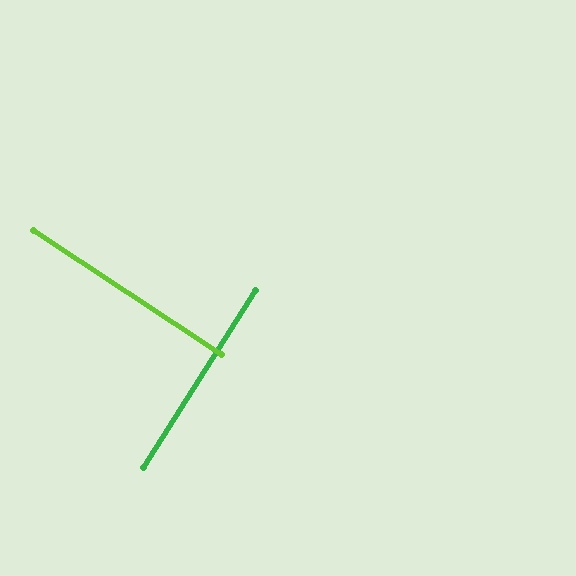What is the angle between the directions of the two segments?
Approximately 89 degrees.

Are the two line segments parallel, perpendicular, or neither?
Perpendicular — they meet at approximately 89°.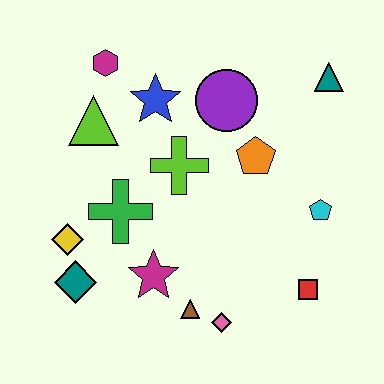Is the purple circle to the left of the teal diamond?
No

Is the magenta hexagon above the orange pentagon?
Yes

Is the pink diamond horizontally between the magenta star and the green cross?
No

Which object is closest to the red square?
The cyan pentagon is closest to the red square.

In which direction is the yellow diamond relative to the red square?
The yellow diamond is to the left of the red square.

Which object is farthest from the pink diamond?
The magenta hexagon is farthest from the pink diamond.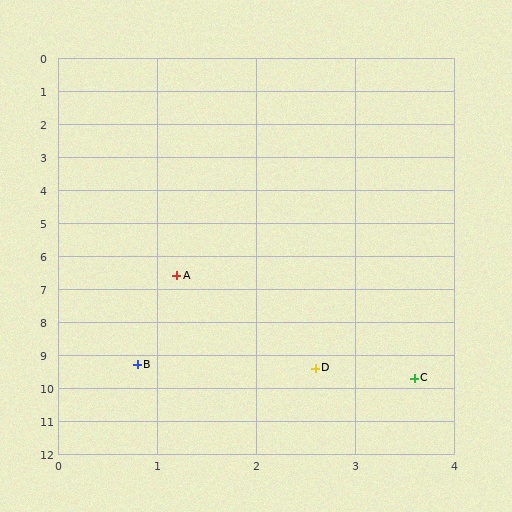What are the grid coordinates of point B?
Point B is at approximately (0.8, 9.3).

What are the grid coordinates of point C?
Point C is at approximately (3.6, 9.7).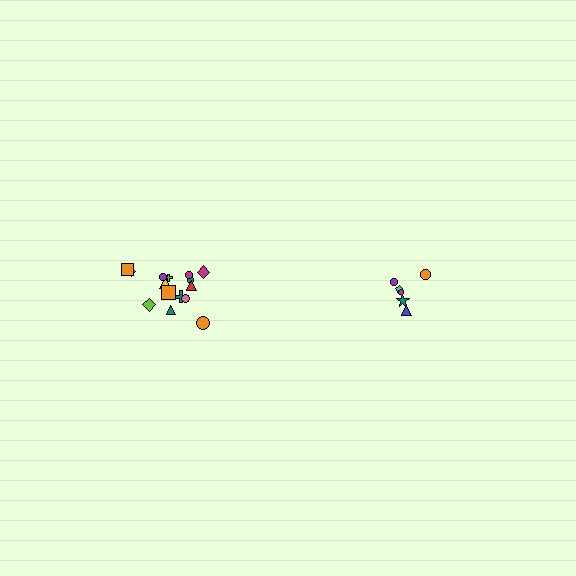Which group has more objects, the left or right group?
The left group.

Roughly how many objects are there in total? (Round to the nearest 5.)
Roughly 20 objects in total.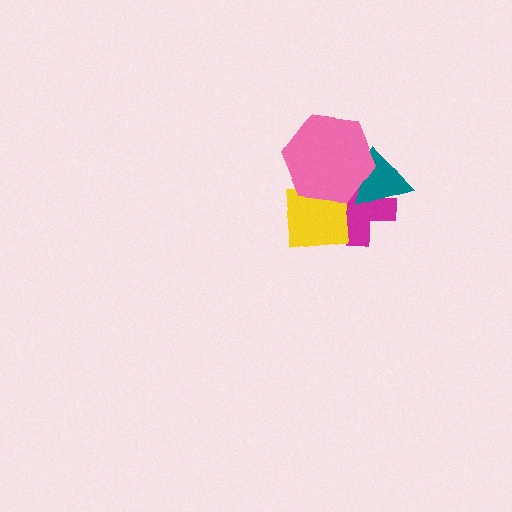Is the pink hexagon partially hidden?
No, no other shape covers it.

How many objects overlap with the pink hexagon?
3 objects overlap with the pink hexagon.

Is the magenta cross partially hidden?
Yes, it is partially covered by another shape.